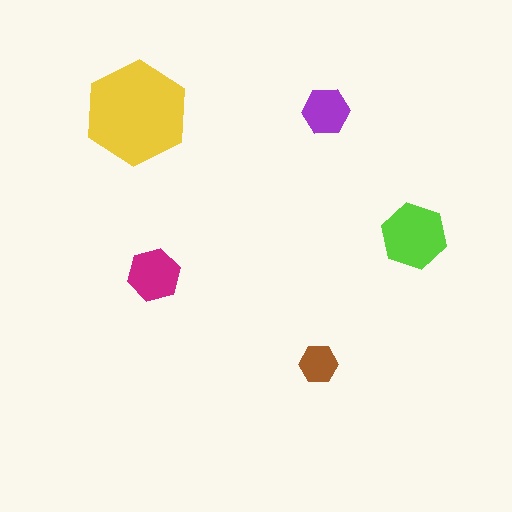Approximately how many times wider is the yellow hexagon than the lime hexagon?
About 1.5 times wider.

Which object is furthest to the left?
The yellow hexagon is leftmost.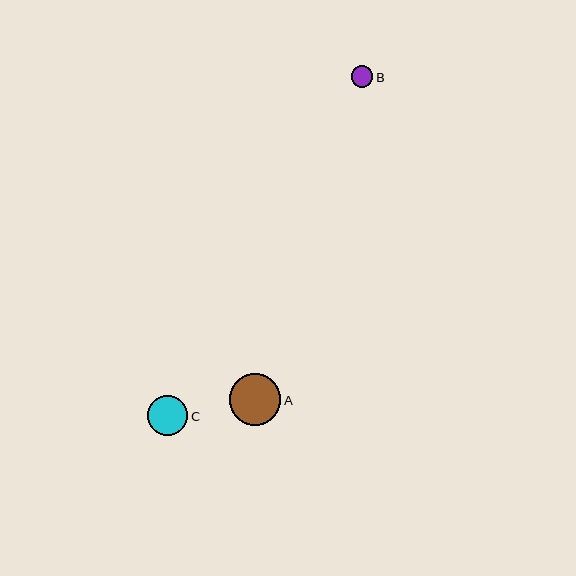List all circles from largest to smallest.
From largest to smallest: A, C, B.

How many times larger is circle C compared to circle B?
Circle C is approximately 1.9 times the size of circle B.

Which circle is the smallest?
Circle B is the smallest with a size of approximately 22 pixels.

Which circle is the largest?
Circle A is the largest with a size of approximately 52 pixels.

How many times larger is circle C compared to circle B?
Circle C is approximately 1.9 times the size of circle B.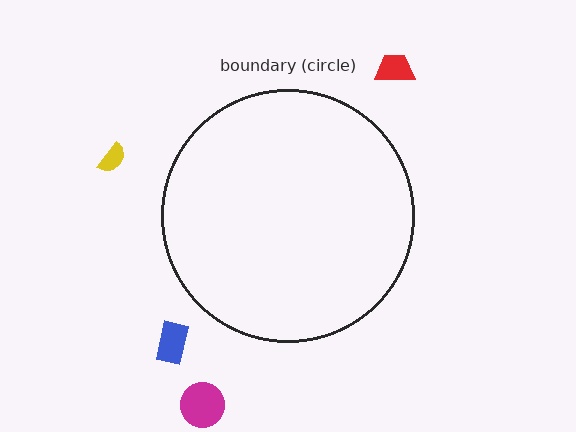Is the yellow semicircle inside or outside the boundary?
Outside.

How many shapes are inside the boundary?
0 inside, 4 outside.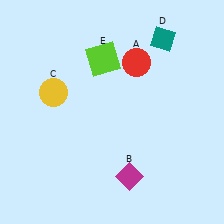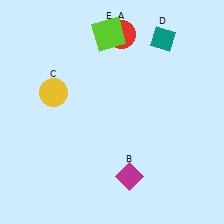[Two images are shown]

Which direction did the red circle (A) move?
The red circle (A) moved up.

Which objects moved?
The objects that moved are: the red circle (A), the lime square (E).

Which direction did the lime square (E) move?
The lime square (E) moved up.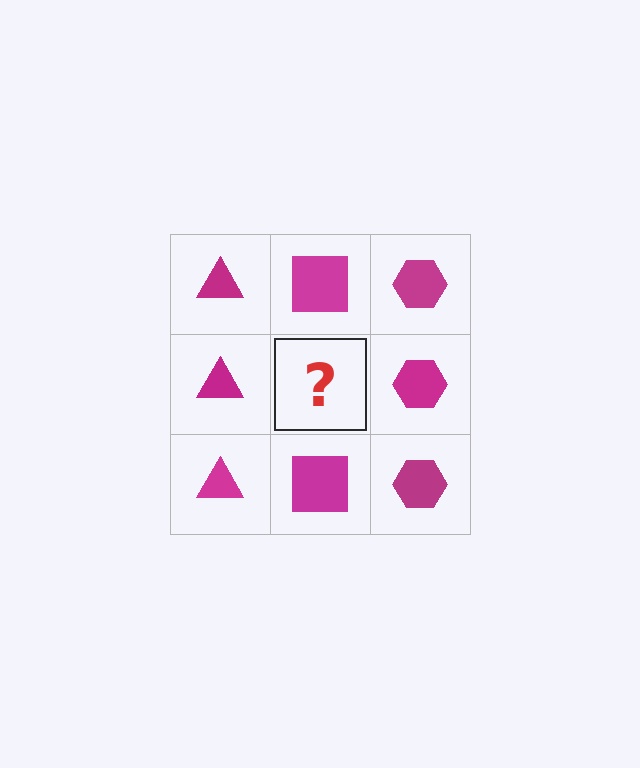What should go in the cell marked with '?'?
The missing cell should contain a magenta square.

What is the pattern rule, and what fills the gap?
The rule is that each column has a consistent shape. The gap should be filled with a magenta square.